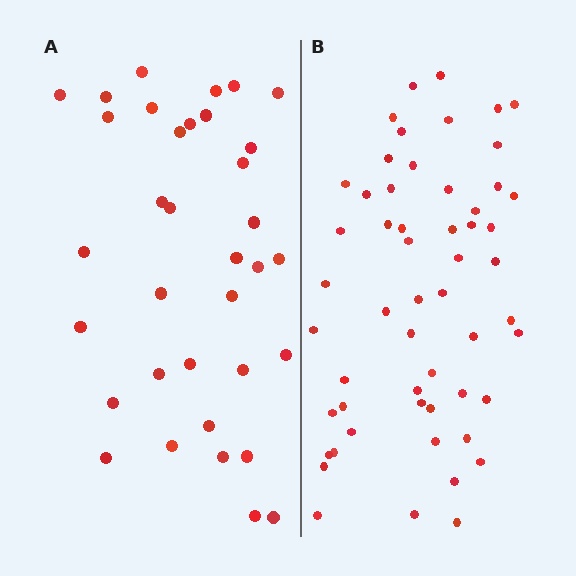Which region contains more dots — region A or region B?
Region B (the right region) has more dots.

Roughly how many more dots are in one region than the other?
Region B has approximately 20 more dots than region A.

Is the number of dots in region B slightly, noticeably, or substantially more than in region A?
Region B has substantially more. The ratio is roughly 1.6 to 1.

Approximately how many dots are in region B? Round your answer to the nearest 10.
About 60 dots. (The exact count is 55, which rounds to 60.)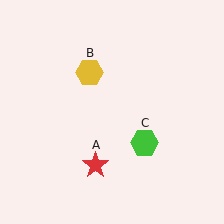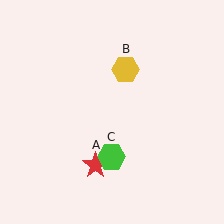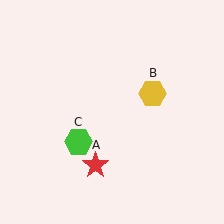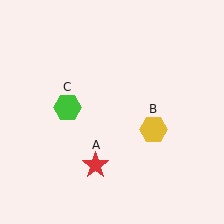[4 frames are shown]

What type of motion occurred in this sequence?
The yellow hexagon (object B), green hexagon (object C) rotated clockwise around the center of the scene.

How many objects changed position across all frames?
2 objects changed position: yellow hexagon (object B), green hexagon (object C).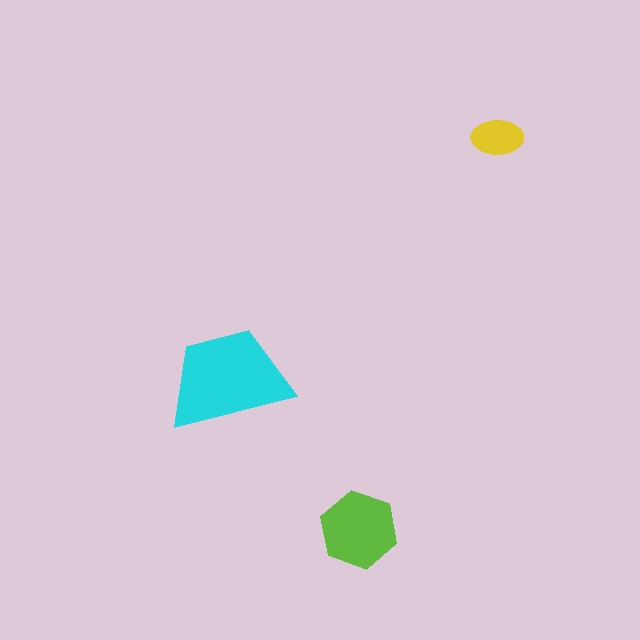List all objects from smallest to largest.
The yellow ellipse, the lime hexagon, the cyan trapezoid.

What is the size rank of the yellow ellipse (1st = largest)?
3rd.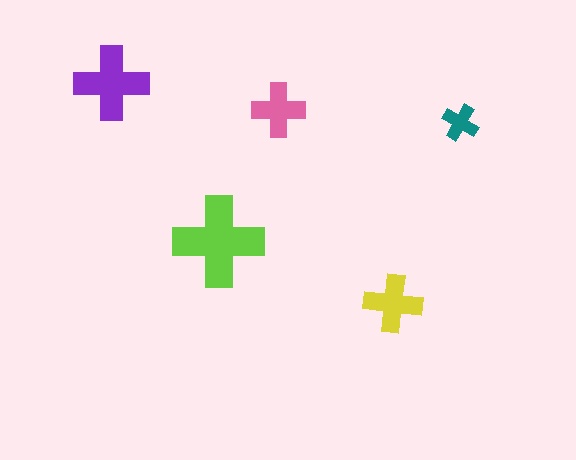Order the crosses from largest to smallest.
the lime one, the purple one, the yellow one, the pink one, the teal one.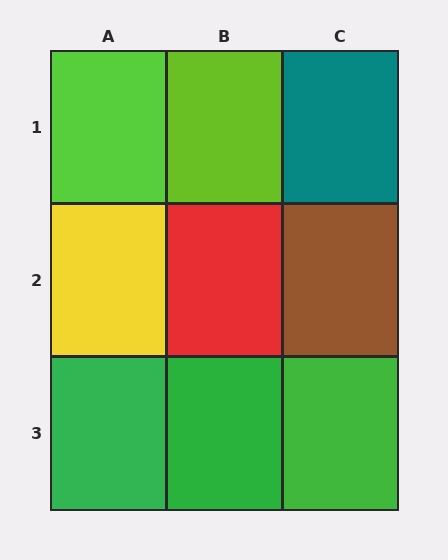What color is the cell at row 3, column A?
Green.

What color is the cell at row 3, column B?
Green.